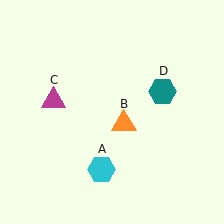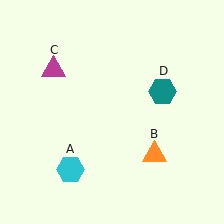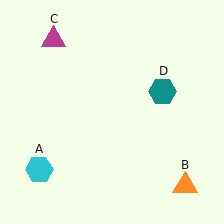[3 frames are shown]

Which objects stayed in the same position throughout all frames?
Teal hexagon (object D) remained stationary.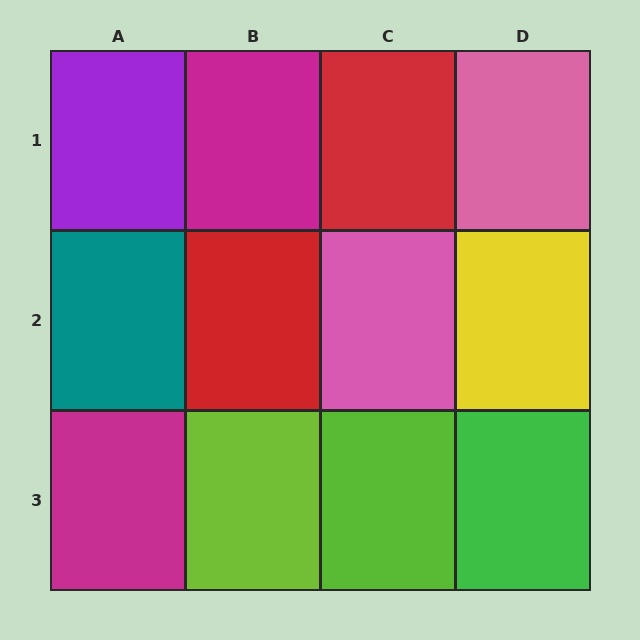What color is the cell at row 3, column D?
Green.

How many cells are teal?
1 cell is teal.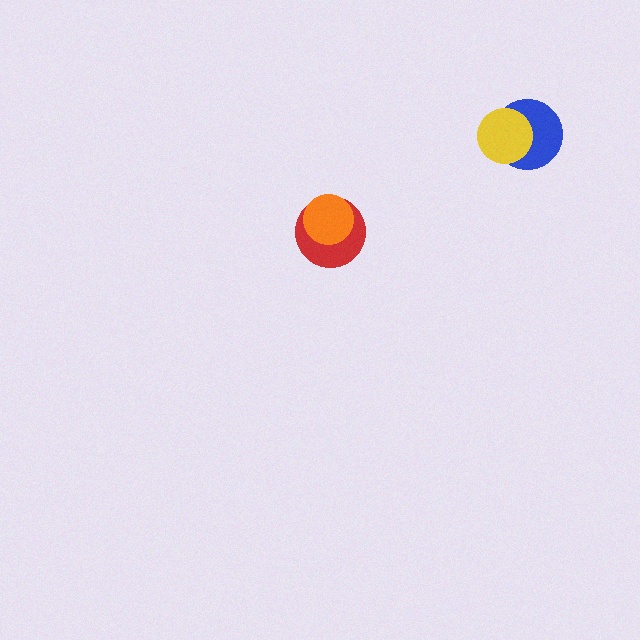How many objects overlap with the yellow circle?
1 object overlaps with the yellow circle.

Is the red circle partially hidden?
Yes, it is partially covered by another shape.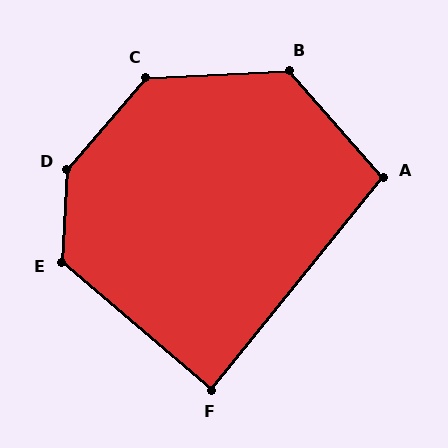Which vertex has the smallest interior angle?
F, at approximately 89 degrees.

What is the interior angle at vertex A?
Approximately 99 degrees (obtuse).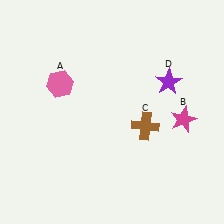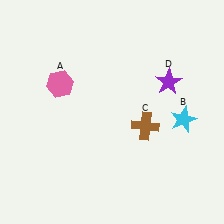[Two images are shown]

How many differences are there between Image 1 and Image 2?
There is 1 difference between the two images.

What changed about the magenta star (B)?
In Image 1, B is magenta. In Image 2, it changed to cyan.